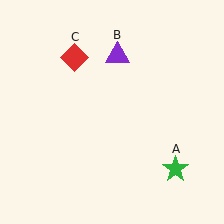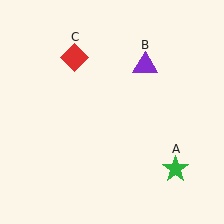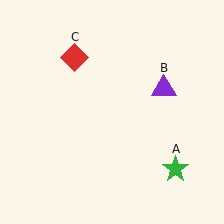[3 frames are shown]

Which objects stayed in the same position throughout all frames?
Green star (object A) and red diamond (object C) remained stationary.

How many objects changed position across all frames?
1 object changed position: purple triangle (object B).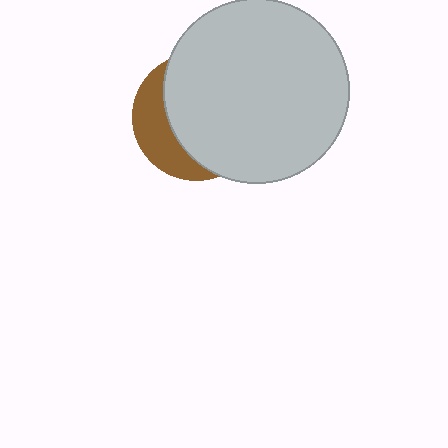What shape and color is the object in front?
The object in front is a light gray circle.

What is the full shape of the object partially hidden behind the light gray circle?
The partially hidden object is a brown circle.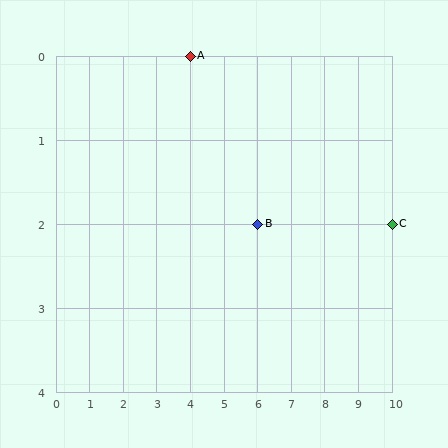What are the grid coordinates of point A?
Point A is at grid coordinates (4, 0).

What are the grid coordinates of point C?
Point C is at grid coordinates (10, 2).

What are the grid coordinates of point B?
Point B is at grid coordinates (6, 2).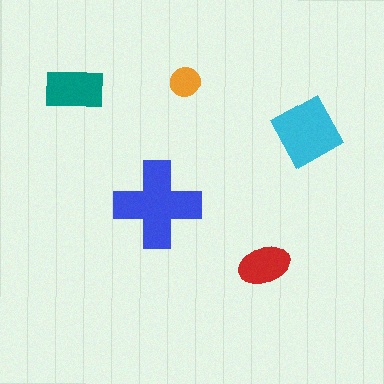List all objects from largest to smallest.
The blue cross, the cyan diamond, the teal rectangle, the red ellipse, the orange circle.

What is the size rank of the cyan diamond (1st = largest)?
2nd.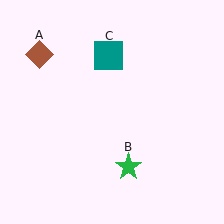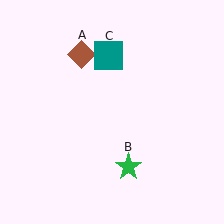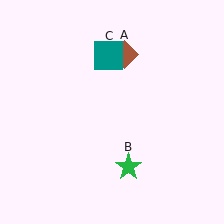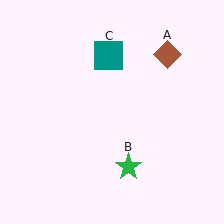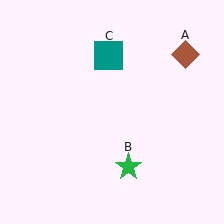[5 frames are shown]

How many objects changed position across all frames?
1 object changed position: brown diamond (object A).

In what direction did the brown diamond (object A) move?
The brown diamond (object A) moved right.